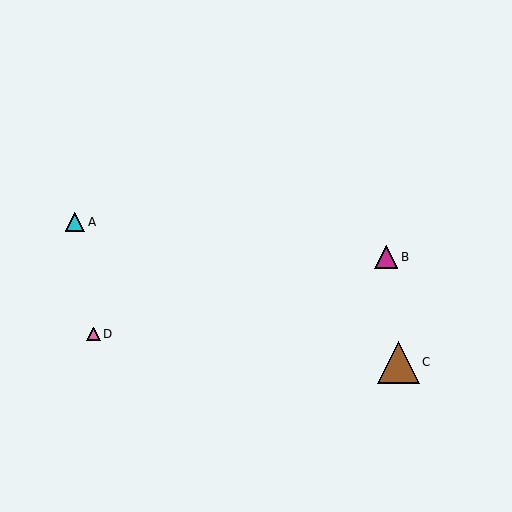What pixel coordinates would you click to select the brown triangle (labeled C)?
Click at (398, 362) to select the brown triangle C.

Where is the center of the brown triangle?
The center of the brown triangle is at (398, 362).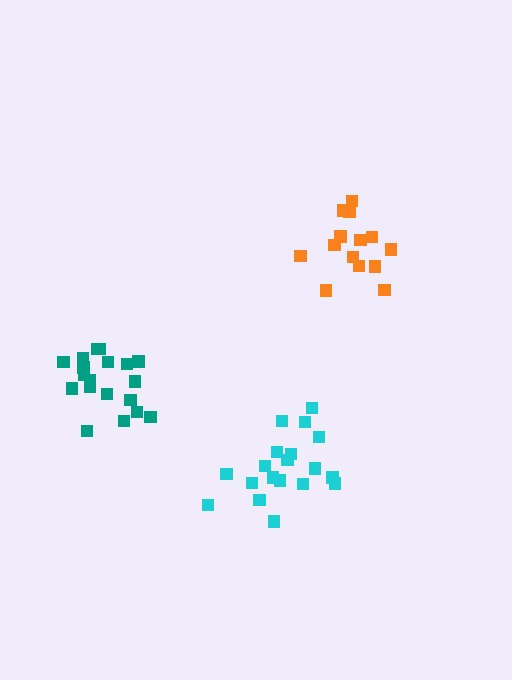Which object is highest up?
The orange cluster is topmost.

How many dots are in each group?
Group 1: 19 dots, Group 2: 14 dots, Group 3: 19 dots (52 total).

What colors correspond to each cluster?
The clusters are colored: teal, orange, cyan.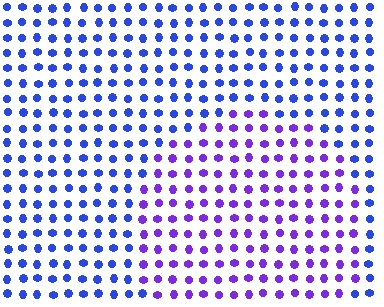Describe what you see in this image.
The image is filled with small blue elements in a uniform arrangement. A circle-shaped region is visible where the elements are tinted to a slightly different hue, forming a subtle color boundary.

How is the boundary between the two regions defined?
The boundary is defined purely by a slight shift in hue (about 39 degrees). Spacing, size, and orientation are identical on both sides.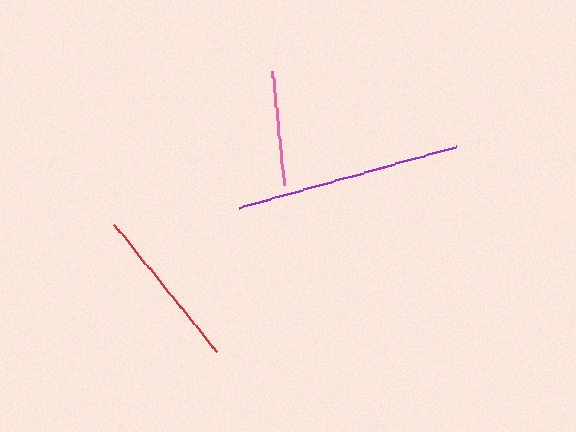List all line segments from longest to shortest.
From longest to shortest: purple, red, pink.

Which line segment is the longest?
The purple line is the longest at approximately 225 pixels.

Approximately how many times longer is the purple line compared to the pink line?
The purple line is approximately 2.0 times the length of the pink line.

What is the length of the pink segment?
The pink segment is approximately 114 pixels long.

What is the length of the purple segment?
The purple segment is approximately 225 pixels long.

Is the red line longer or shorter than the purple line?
The purple line is longer than the red line.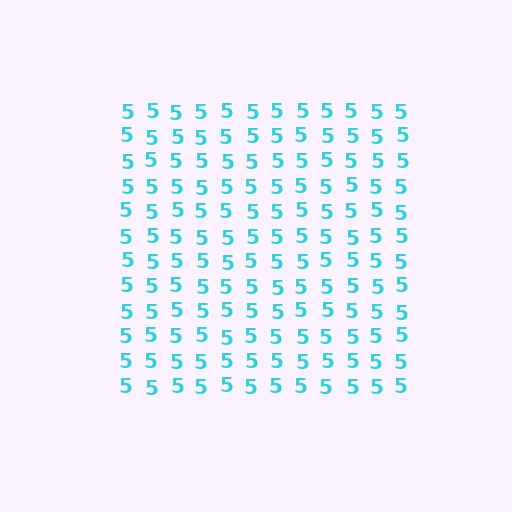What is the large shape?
The large shape is a square.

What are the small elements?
The small elements are digit 5's.